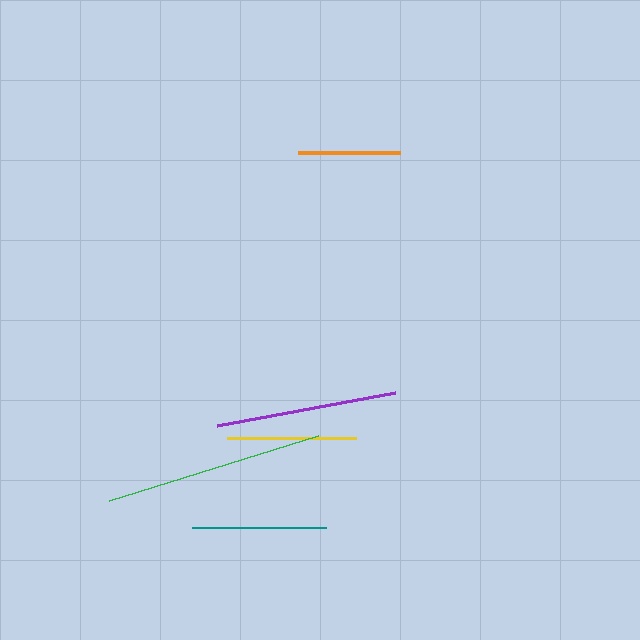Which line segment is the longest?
The green line is the longest at approximately 219 pixels.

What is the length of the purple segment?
The purple segment is approximately 181 pixels long.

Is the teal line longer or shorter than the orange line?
The teal line is longer than the orange line.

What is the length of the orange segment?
The orange segment is approximately 102 pixels long.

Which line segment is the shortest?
The orange line is the shortest at approximately 102 pixels.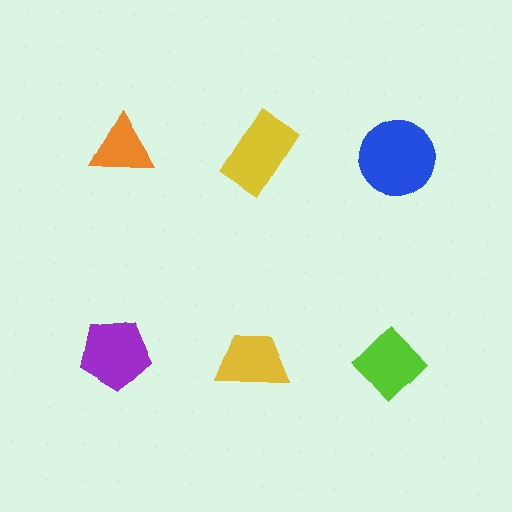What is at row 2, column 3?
A lime diamond.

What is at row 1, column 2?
A yellow rectangle.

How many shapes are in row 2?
3 shapes.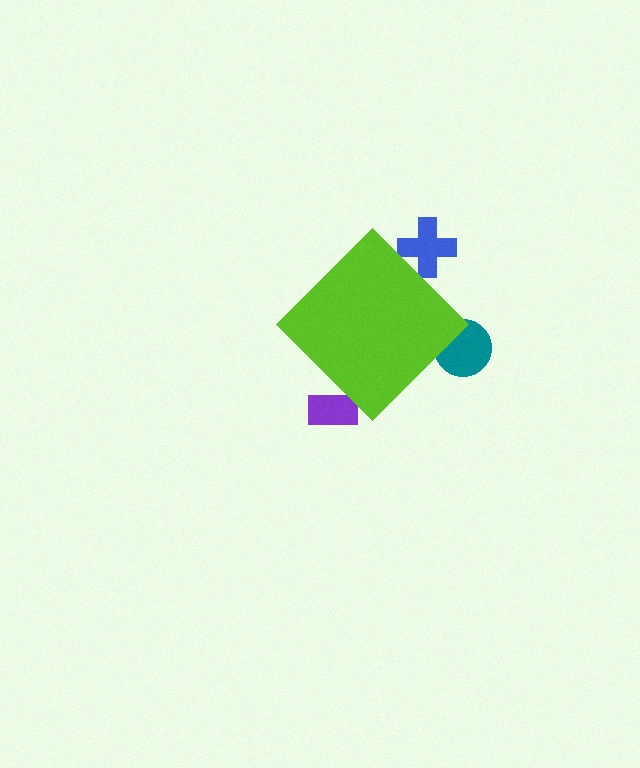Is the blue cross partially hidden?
Yes, the blue cross is partially hidden behind the lime diamond.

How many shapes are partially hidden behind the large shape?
3 shapes are partially hidden.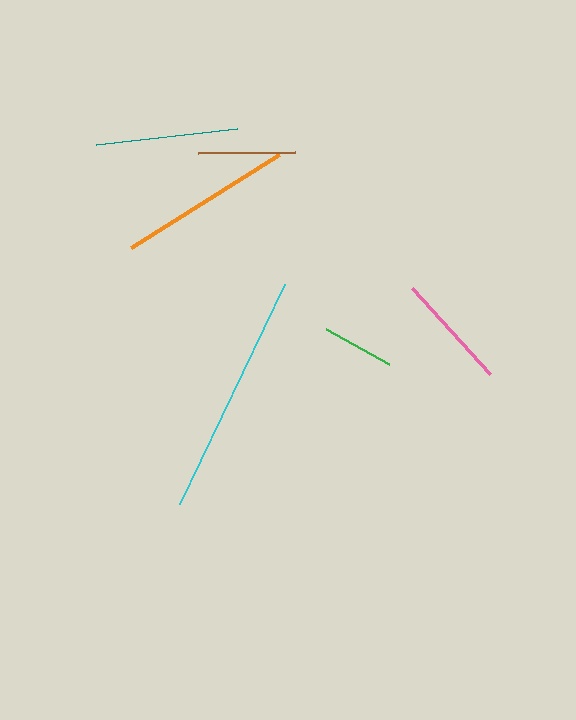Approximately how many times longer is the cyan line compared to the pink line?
The cyan line is approximately 2.1 times the length of the pink line.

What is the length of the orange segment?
The orange segment is approximately 174 pixels long.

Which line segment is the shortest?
The green line is the shortest at approximately 72 pixels.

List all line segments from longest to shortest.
From longest to shortest: cyan, orange, teal, pink, brown, green.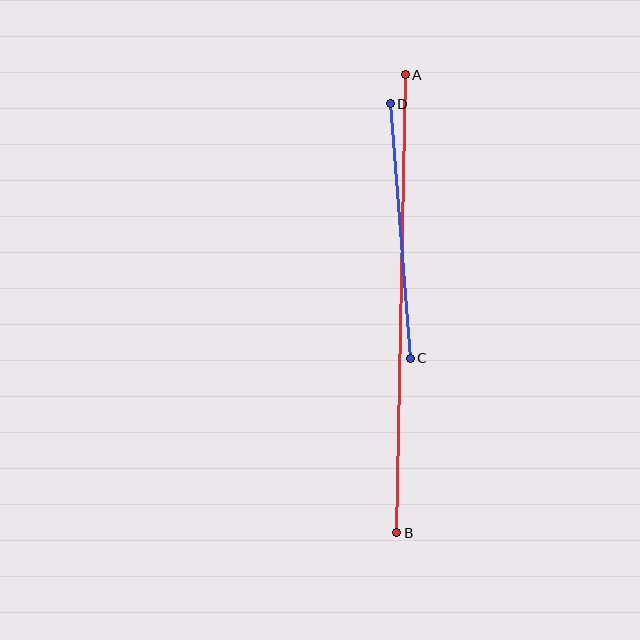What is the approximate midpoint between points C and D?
The midpoint is at approximately (400, 231) pixels.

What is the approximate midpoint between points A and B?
The midpoint is at approximately (401, 304) pixels.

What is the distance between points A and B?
The distance is approximately 458 pixels.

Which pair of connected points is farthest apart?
Points A and B are farthest apart.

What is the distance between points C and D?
The distance is approximately 255 pixels.